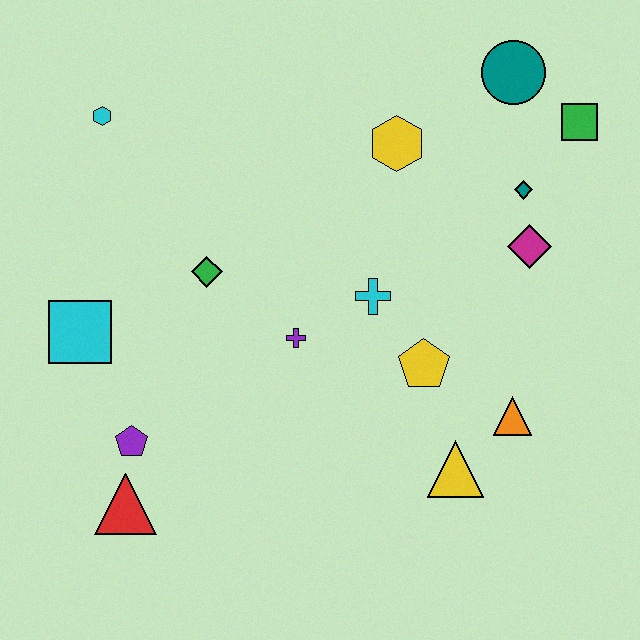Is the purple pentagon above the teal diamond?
No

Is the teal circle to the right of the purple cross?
Yes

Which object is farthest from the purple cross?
The green square is farthest from the purple cross.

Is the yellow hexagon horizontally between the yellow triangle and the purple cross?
Yes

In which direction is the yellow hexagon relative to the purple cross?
The yellow hexagon is above the purple cross.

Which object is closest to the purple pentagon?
The red triangle is closest to the purple pentagon.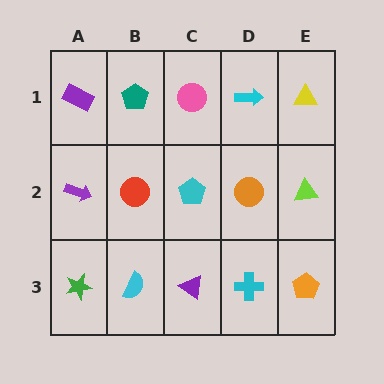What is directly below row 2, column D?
A cyan cross.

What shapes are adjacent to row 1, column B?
A red circle (row 2, column B), a purple rectangle (row 1, column A), a pink circle (row 1, column C).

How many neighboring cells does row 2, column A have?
3.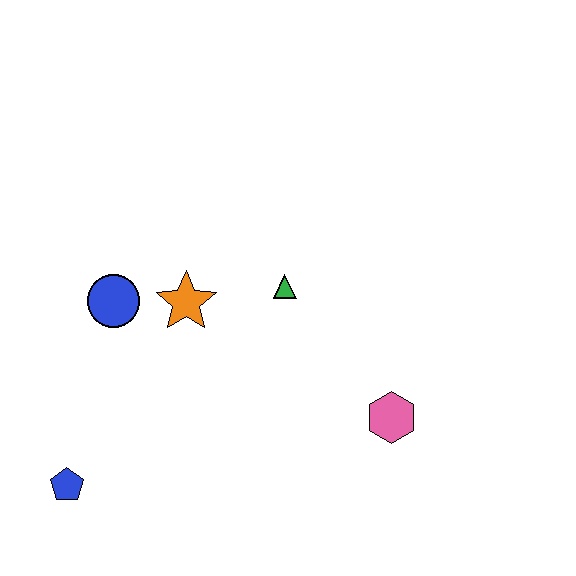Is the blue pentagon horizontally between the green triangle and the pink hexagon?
No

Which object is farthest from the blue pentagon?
The pink hexagon is farthest from the blue pentagon.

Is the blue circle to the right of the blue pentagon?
Yes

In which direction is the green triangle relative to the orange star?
The green triangle is to the right of the orange star.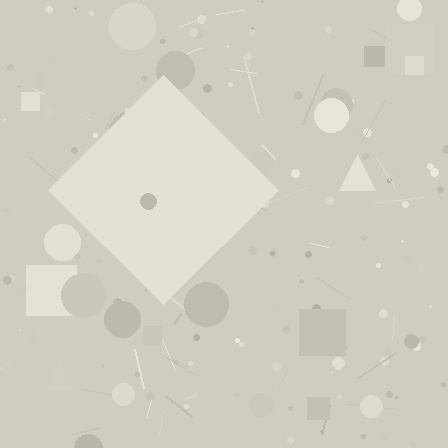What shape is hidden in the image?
A diamond is hidden in the image.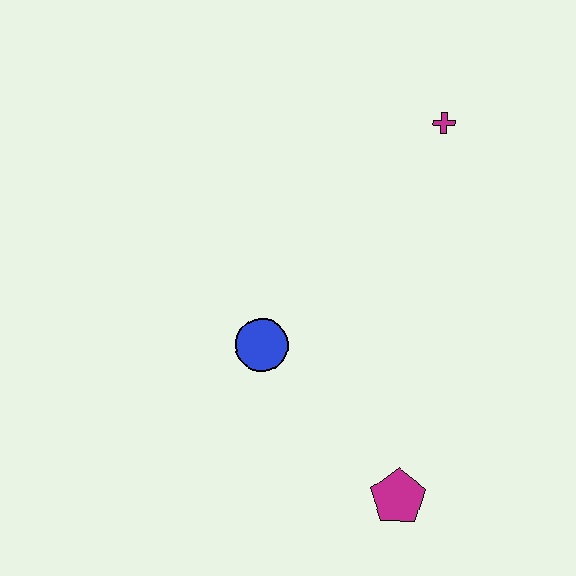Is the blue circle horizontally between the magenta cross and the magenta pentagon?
No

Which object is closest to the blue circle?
The magenta pentagon is closest to the blue circle.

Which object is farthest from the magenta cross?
The magenta pentagon is farthest from the magenta cross.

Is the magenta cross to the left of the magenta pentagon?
No